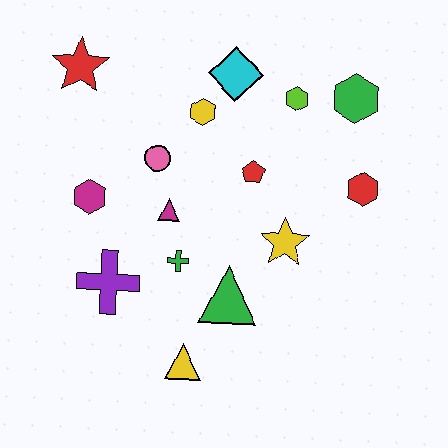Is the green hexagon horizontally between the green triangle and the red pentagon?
No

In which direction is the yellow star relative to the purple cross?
The yellow star is to the right of the purple cross.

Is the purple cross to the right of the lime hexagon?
No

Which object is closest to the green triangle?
The green cross is closest to the green triangle.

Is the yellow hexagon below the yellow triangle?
No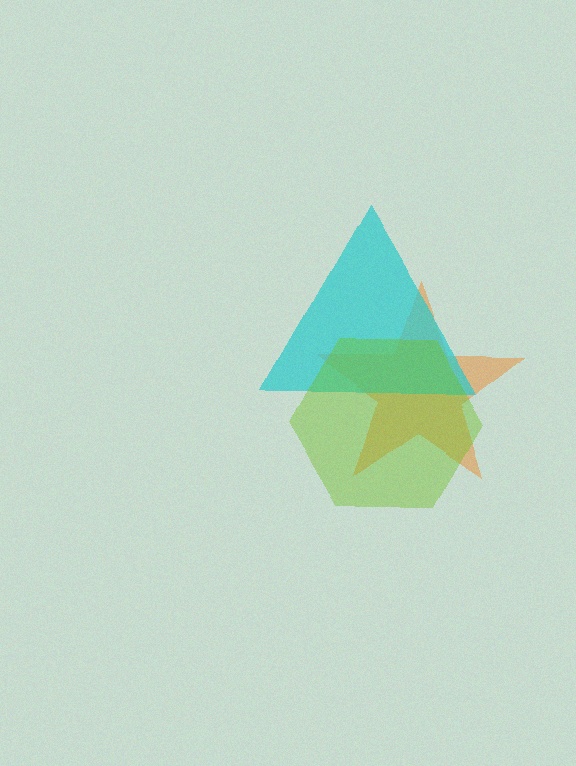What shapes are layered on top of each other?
The layered shapes are: an orange star, a cyan triangle, a lime hexagon.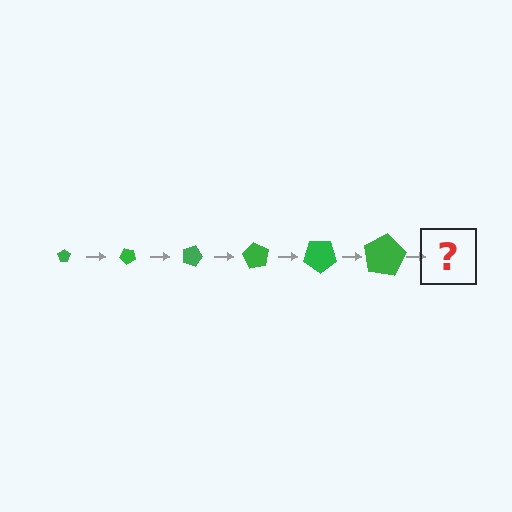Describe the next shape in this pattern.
It should be a pentagon, larger than the previous one and rotated 270 degrees from the start.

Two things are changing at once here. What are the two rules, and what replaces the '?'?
The two rules are that the pentagon grows larger each step and it rotates 45 degrees each step. The '?' should be a pentagon, larger than the previous one and rotated 270 degrees from the start.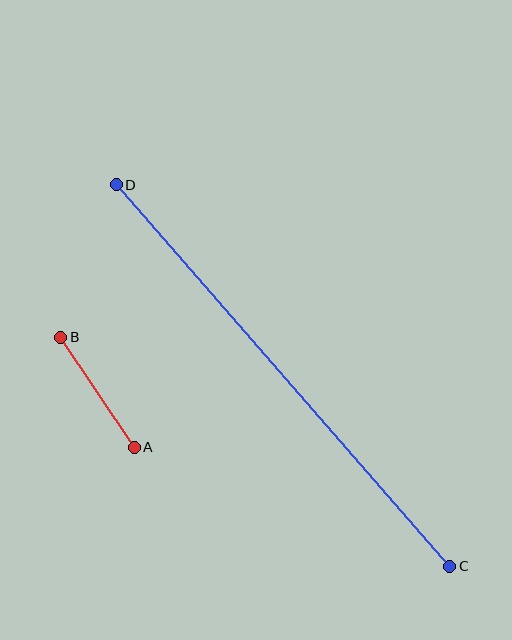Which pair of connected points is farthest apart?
Points C and D are farthest apart.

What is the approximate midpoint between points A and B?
The midpoint is at approximately (97, 392) pixels.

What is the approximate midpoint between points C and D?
The midpoint is at approximately (283, 376) pixels.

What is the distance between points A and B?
The distance is approximately 132 pixels.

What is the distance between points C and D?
The distance is approximately 507 pixels.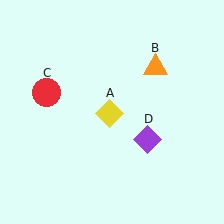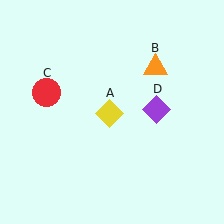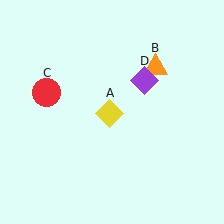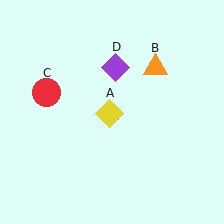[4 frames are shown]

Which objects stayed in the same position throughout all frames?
Yellow diamond (object A) and orange triangle (object B) and red circle (object C) remained stationary.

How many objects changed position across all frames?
1 object changed position: purple diamond (object D).